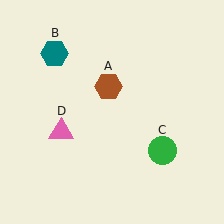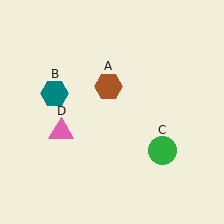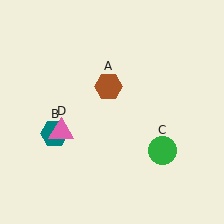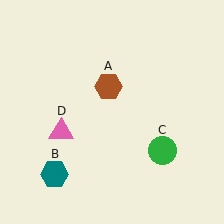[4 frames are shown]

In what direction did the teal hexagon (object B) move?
The teal hexagon (object B) moved down.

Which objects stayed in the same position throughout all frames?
Brown hexagon (object A) and green circle (object C) and pink triangle (object D) remained stationary.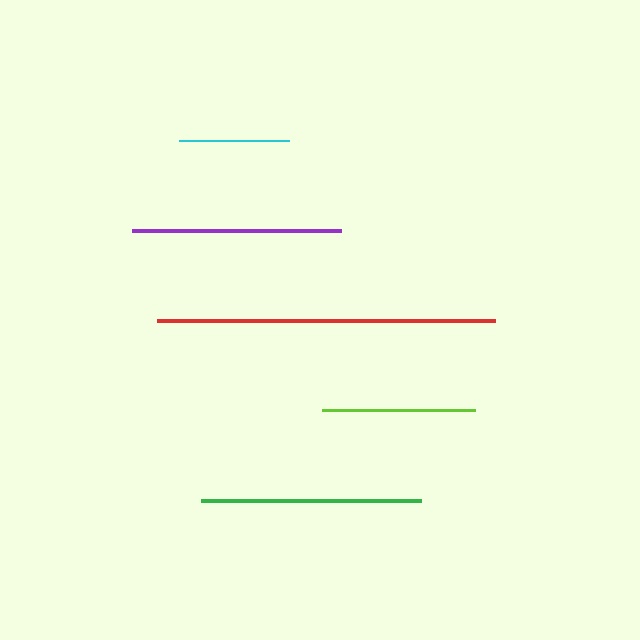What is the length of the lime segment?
The lime segment is approximately 152 pixels long.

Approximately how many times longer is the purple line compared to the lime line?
The purple line is approximately 1.4 times the length of the lime line.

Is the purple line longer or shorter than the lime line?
The purple line is longer than the lime line.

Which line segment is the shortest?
The cyan line is the shortest at approximately 110 pixels.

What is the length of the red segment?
The red segment is approximately 338 pixels long.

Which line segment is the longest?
The red line is the longest at approximately 338 pixels.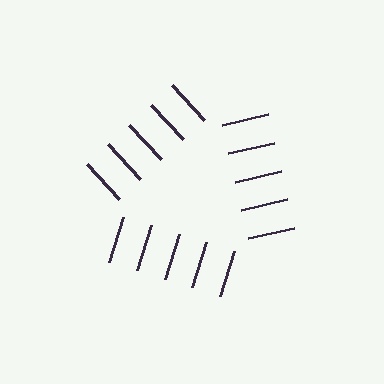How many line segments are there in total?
15 — 5 along each of the 3 edges.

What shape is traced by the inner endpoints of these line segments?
An illusory triangle — the line segments terminate on its edges but no continuous stroke is drawn.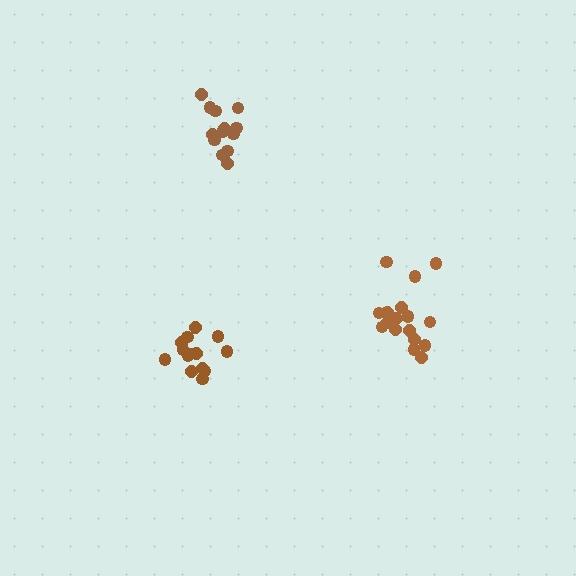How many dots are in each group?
Group 1: 13 dots, Group 2: 18 dots, Group 3: 14 dots (45 total).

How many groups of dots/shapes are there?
There are 3 groups.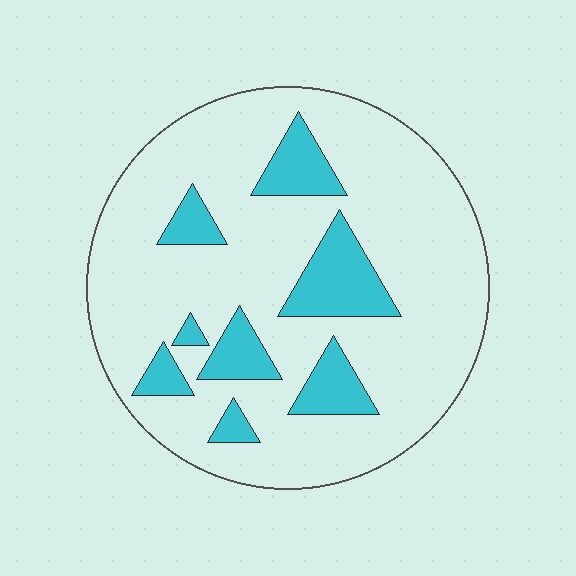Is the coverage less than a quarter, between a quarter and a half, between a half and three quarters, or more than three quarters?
Less than a quarter.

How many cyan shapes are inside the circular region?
8.